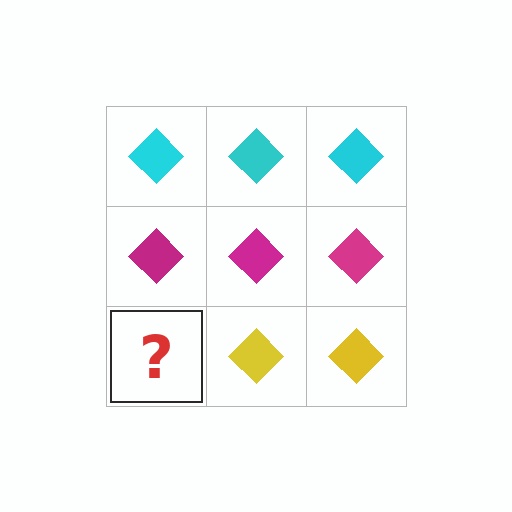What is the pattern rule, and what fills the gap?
The rule is that each row has a consistent color. The gap should be filled with a yellow diamond.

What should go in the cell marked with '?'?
The missing cell should contain a yellow diamond.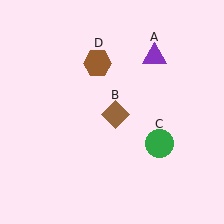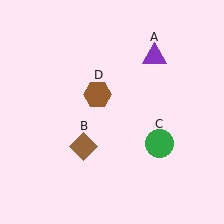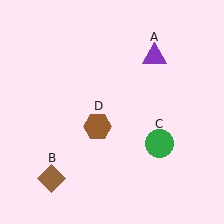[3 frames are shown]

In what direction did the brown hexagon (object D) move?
The brown hexagon (object D) moved down.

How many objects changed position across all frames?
2 objects changed position: brown diamond (object B), brown hexagon (object D).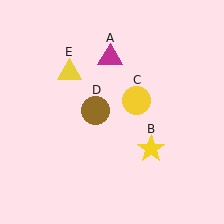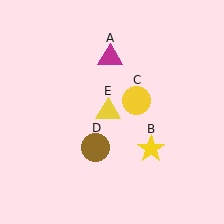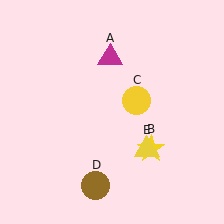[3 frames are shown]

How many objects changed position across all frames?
2 objects changed position: brown circle (object D), yellow triangle (object E).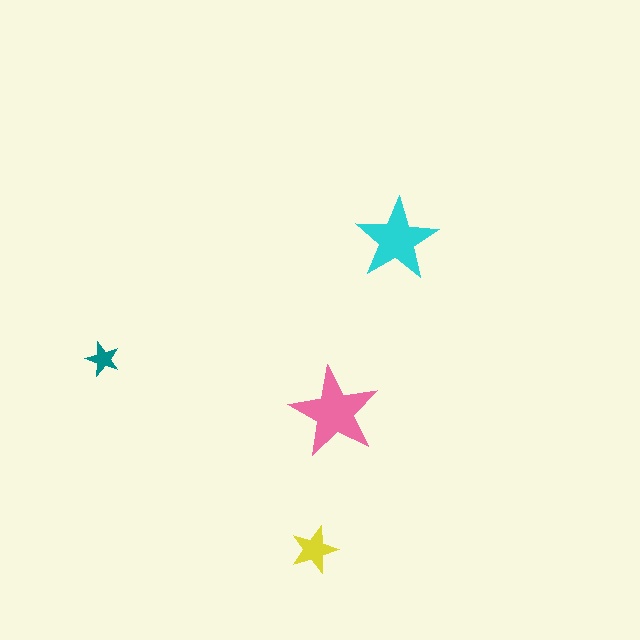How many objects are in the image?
There are 4 objects in the image.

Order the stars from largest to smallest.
the pink one, the cyan one, the yellow one, the teal one.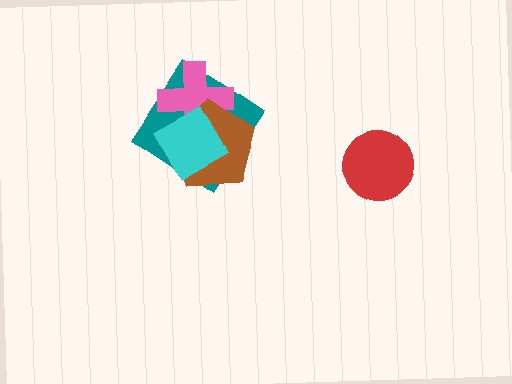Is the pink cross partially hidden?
Yes, it is partially covered by another shape.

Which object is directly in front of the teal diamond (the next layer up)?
The pink cross is directly in front of the teal diamond.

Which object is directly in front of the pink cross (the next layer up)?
The brown pentagon is directly in front of the pink cross.